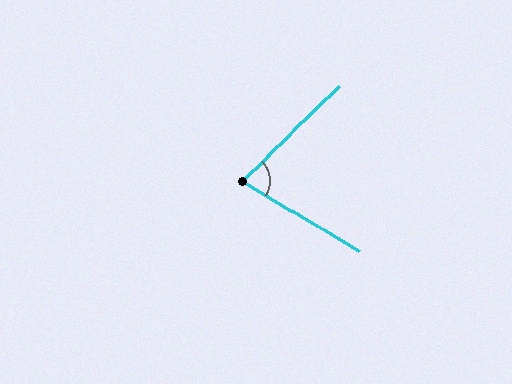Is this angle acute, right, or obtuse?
It is acute.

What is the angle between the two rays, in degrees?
Approximately 75 degrees.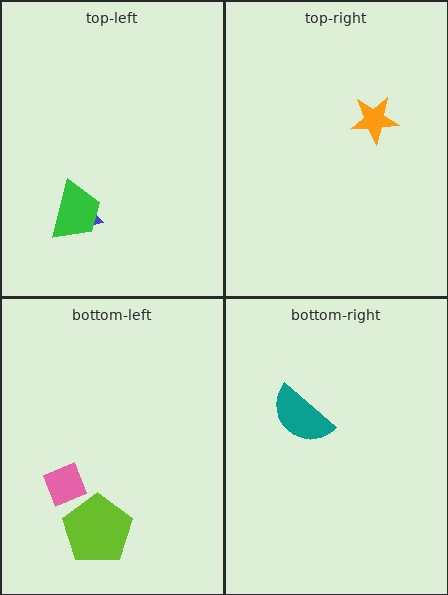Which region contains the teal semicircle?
The bottom-right region.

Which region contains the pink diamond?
The bottom-left region.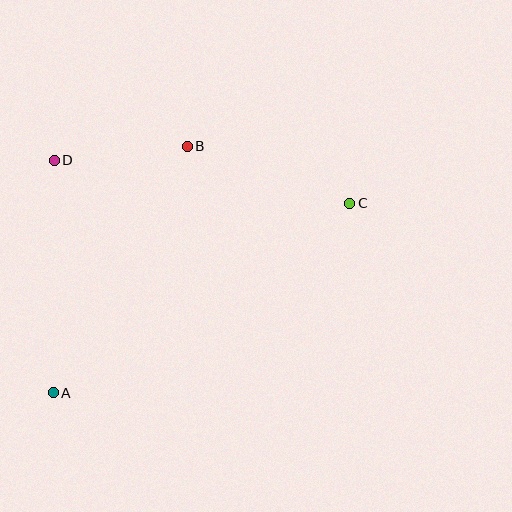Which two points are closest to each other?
Points B and D are closest to each other.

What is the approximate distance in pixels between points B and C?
The distance between B and C is approximately 172 pixels.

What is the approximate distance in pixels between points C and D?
The distance between C and D is approximately 299 pixels.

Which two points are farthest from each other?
Points A and C are farthest from each other.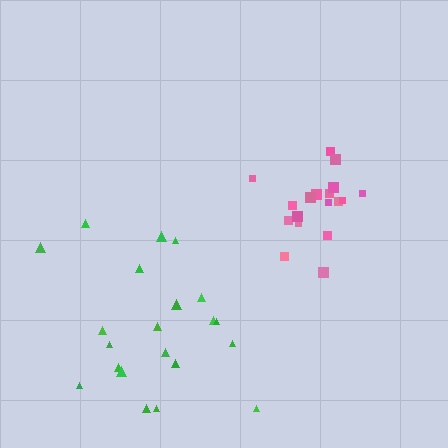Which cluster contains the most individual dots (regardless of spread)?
Green (21).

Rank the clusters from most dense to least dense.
pink, green.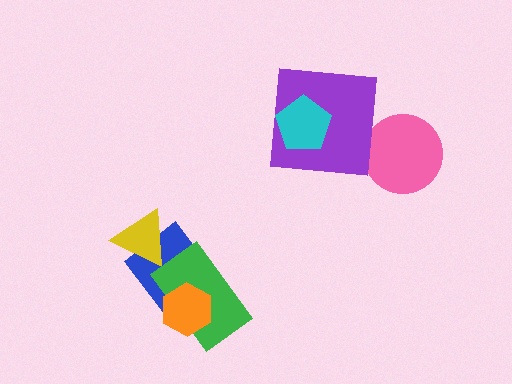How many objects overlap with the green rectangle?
2 objects overlap with the green rectangle.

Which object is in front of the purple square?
The cyan pentagon is in front of the purple square.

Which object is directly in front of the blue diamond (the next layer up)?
The yellow triangle is directly in front of the blue diamond.